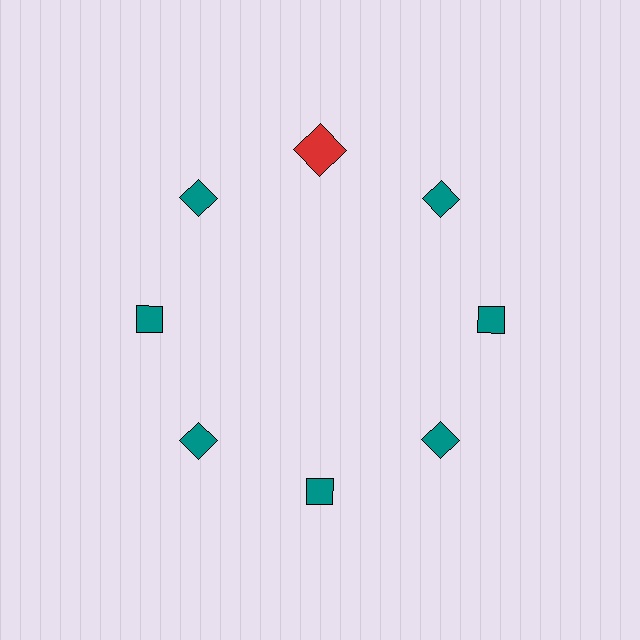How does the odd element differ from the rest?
It differs in both color (red instead of teal) and shape (square instead of diamond).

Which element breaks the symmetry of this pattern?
The red square at roughly the 12 o'clock position breaks the symmetry. All other shapes are teal diamonds.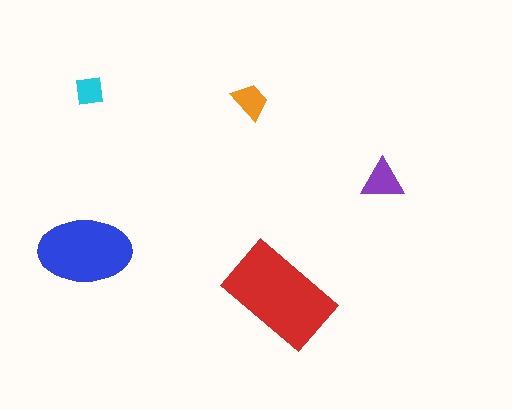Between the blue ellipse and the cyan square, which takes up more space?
The blue ellipse.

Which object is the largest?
The red rectangle.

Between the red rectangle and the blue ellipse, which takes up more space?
The red rectangle.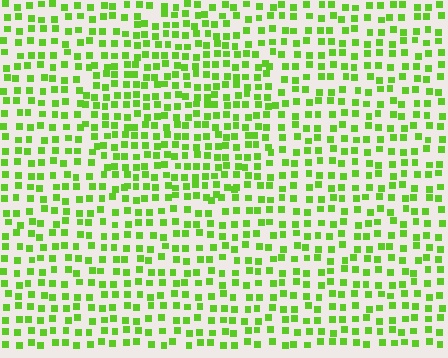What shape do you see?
I see a circle.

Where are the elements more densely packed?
The elements are more densely packed inside the circle boundary.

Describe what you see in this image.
The image contains small lime elements arranged at two different densities. A circle-shaped region is visible where the elements are more densely packed than the surrounding area.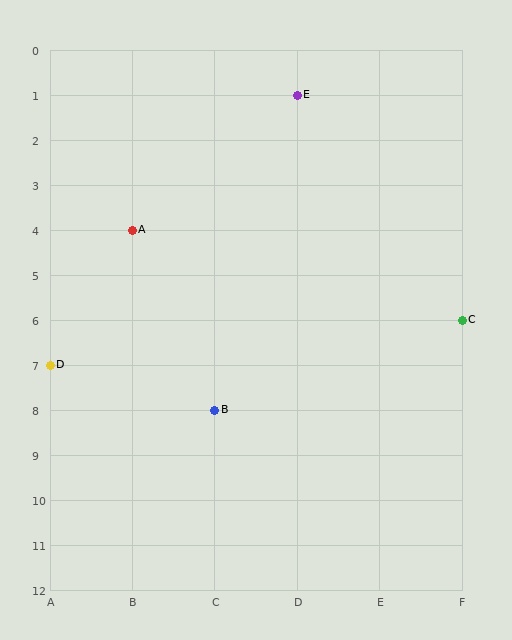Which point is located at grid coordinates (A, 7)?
Point D is at (A, 7).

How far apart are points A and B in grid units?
Points A and B are 1 column and 4 rows apart (about 4.1 grid units diagonally).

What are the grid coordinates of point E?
Point E is at grid coordinates (D, 1).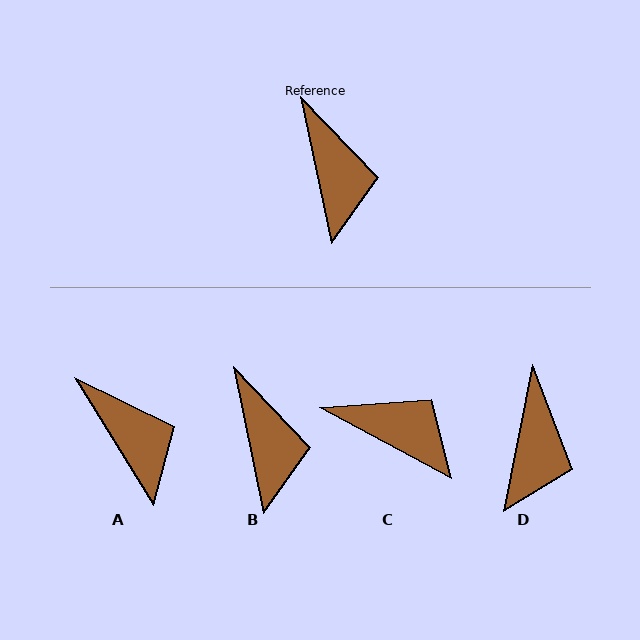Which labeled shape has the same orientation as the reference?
B.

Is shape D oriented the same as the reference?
No, it is off by about 23 degrees.